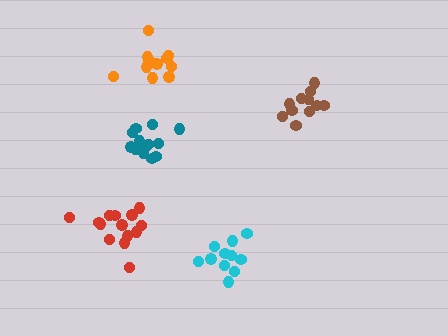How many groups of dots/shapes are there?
There are 5 groups.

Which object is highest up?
The orange cluster is topmost.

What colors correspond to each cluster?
The clusters are colored: teal, cyan, brown, red, orange.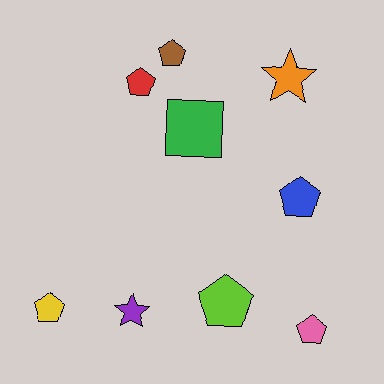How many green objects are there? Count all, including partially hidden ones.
There is 1 green object.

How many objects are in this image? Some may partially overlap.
There are 9 objects.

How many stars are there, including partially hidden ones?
There are 2 stars.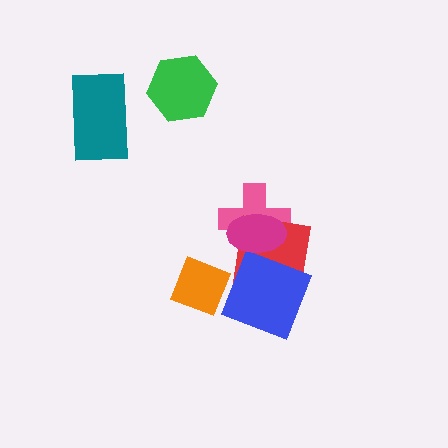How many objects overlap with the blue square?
1 object overlaps with the blue square.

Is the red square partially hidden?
Yes, it is partially covered by another shape.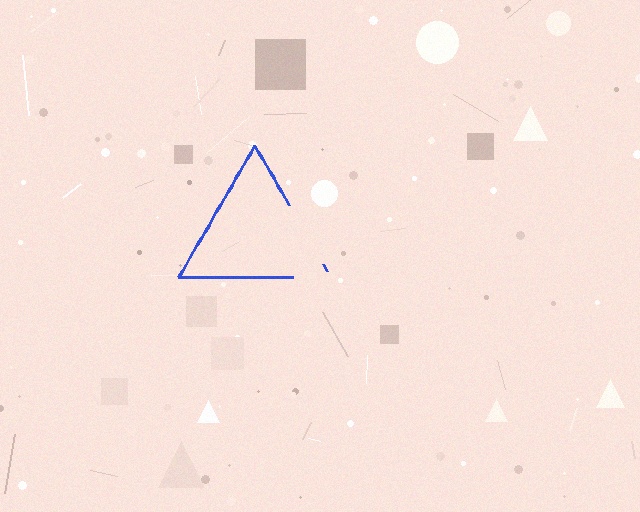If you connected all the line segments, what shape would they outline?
They would outline a triangle.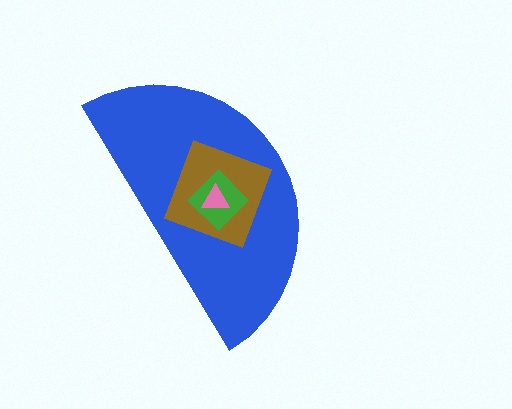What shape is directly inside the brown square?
The green diamond.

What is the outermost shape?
The blue semicircle.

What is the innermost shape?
The pink triangle.